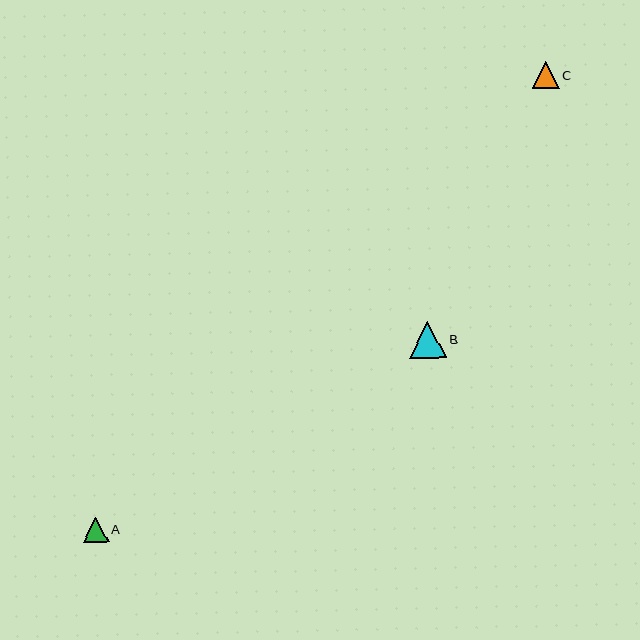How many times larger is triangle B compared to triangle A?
Triangle B is approximately 1.5 times the size of triangle A.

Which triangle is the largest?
Triangle B is the largest with a size of approximately 37 pixels.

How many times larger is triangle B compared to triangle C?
Triangle B is approximately 1.4 times the size of triangle C.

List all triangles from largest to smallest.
From largest to smallest: B, C, A.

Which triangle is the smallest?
Triangle A is the smallest with a size of approximately 25 pixels.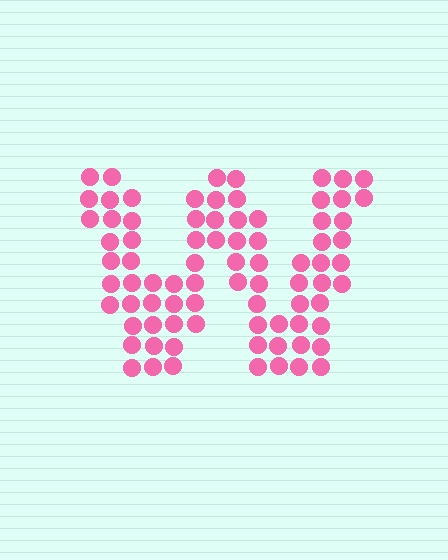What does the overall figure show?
The overall figure shows the letter W.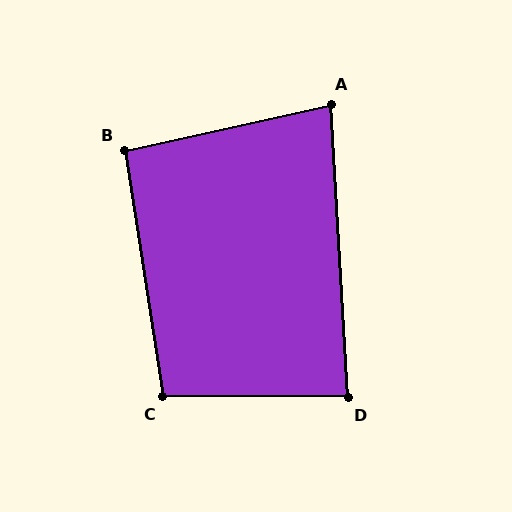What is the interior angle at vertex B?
Approximately 94 degrees (approximately right).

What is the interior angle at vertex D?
Approximately 86 degrees (approximately right).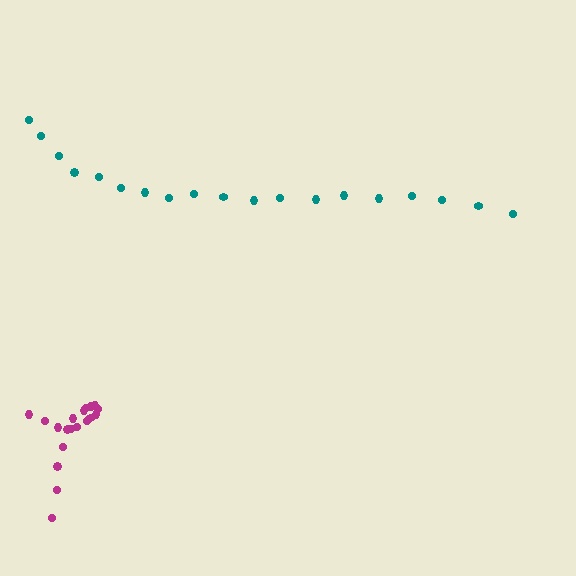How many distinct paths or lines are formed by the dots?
There are 2 distinct paths.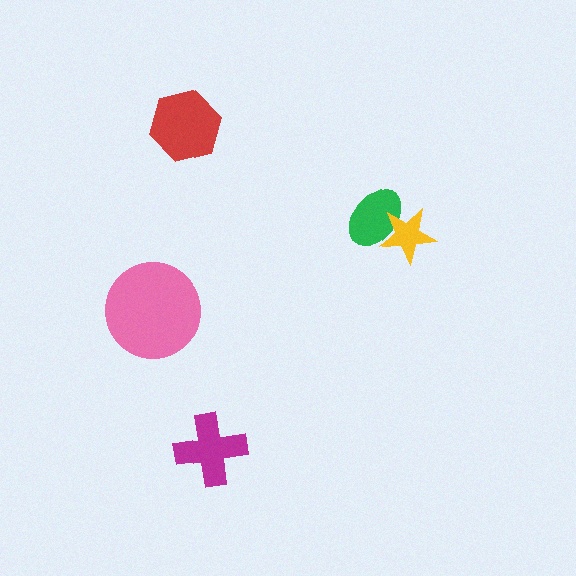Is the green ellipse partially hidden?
Yes, it is partially covered by another shape.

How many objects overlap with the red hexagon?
0 objects overlap with the red hexagon.